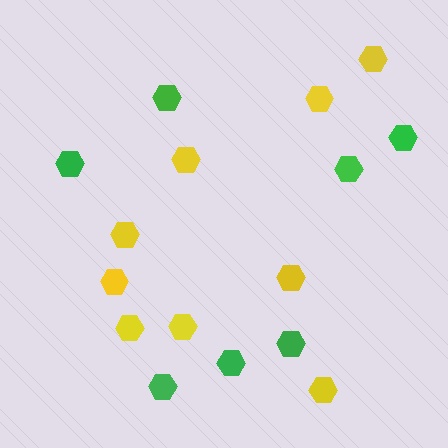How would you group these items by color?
There are 2 groups: one group of yellow hexagons (9) and one group of green hexagons (7).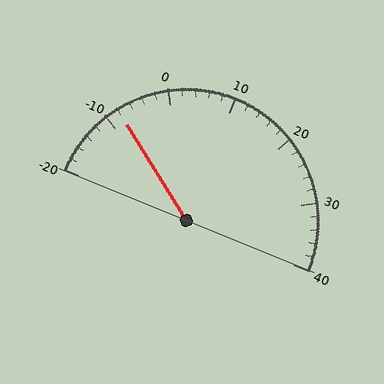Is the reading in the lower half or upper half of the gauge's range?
The reading is in the lower half of the range (-20 to 40).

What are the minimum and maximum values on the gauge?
The gauge ranges from -20 to 40.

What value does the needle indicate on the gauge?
The needle indicates approximately -8.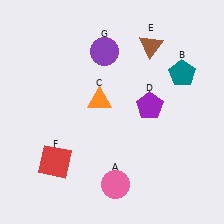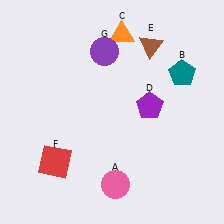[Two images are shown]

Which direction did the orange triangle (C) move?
The orange triangle (C) moved up.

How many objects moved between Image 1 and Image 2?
1 object moved between the two images.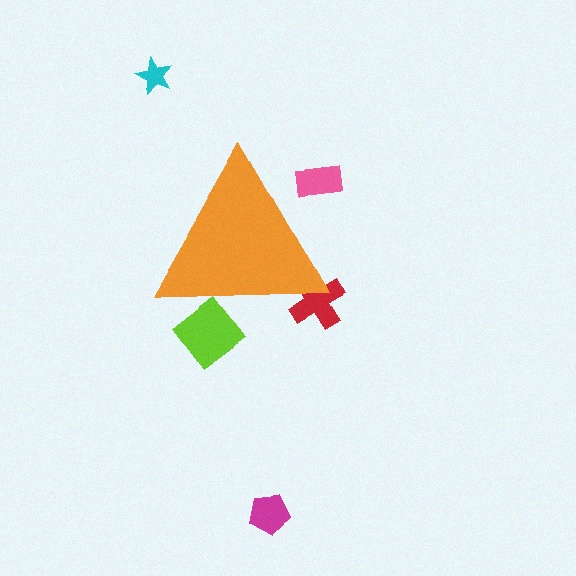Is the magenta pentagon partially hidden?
No, the magenta pentagon is fully visible.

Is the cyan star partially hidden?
No, the cyan star is fully visible.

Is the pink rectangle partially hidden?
Yes, the pink rectangle is partially hidden behind the orange triangle.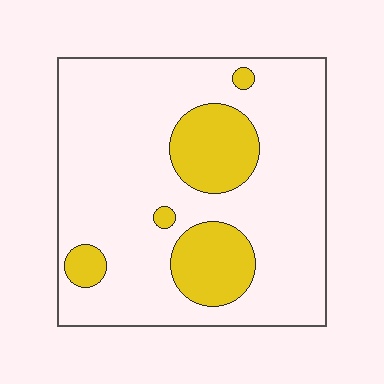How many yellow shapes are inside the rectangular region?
5.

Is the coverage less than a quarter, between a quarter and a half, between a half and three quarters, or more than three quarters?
Less than a quarter.